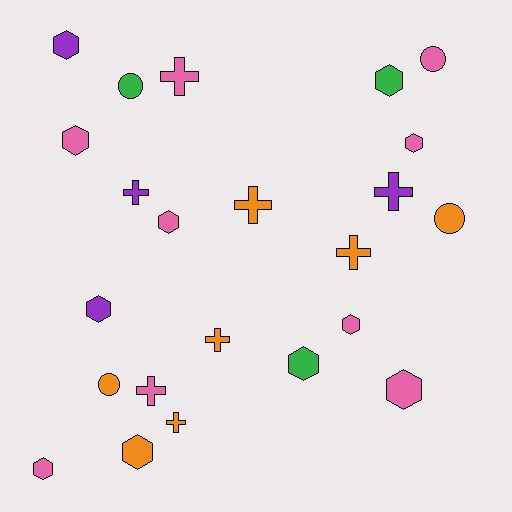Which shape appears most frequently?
Hexagon, with 11 objects.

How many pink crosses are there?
There are 2 pink crosses.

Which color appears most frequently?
Pink, with 9 objects.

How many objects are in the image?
There are 23 objects.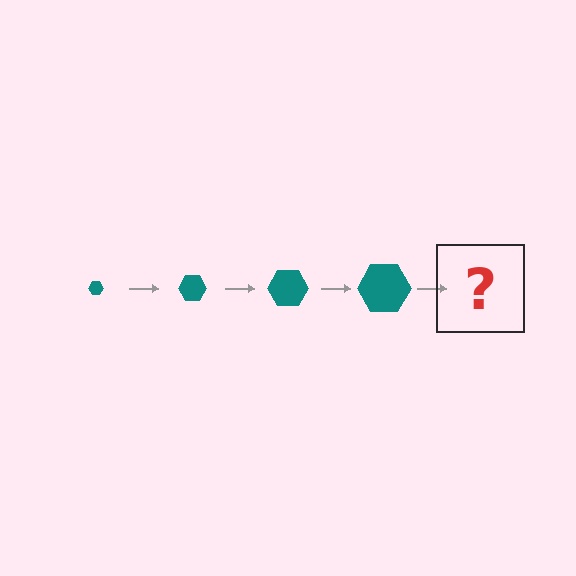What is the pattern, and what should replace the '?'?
The pattern is that the hexagon gets progressively larger each step. The '?' should be a teal hexagon, larger than the previous one.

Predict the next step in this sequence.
The next step is a teal hexagon, larger than the previous one.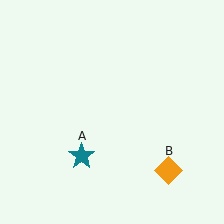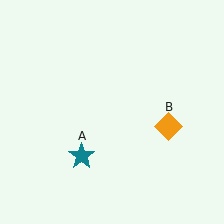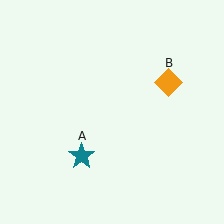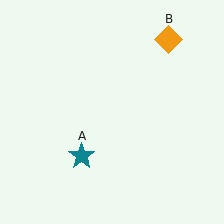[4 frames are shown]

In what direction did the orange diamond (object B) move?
The orange diamond (object B) moved up.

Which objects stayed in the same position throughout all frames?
Teal star (object A) remained stationary.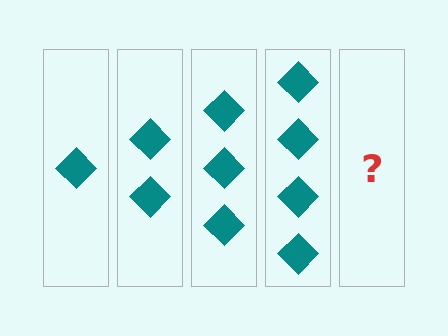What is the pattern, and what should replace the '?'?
The pattern is that each step adds one more diamond. The '?' should be 5 diamonds.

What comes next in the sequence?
The next element should be 5 diamonds.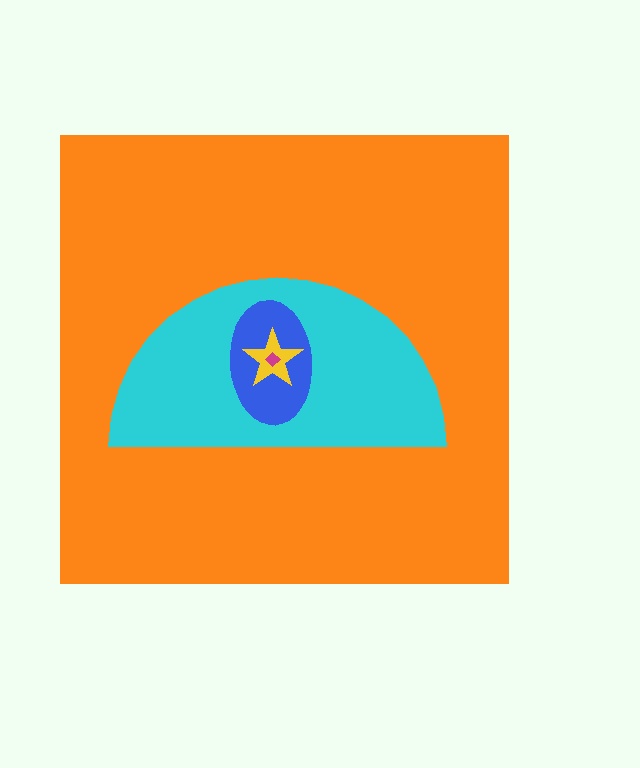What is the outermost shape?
The orange square.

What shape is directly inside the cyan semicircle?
The blue ellipse.